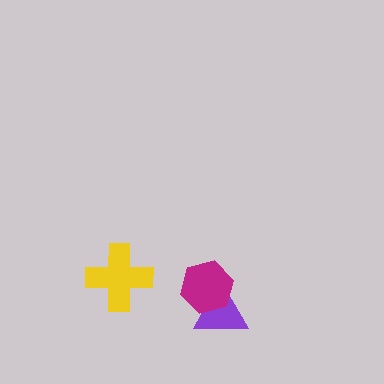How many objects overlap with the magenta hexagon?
1 object overlaps with the magenta hexagon.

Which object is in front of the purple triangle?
The magenta hexagon is in front of the purple triangle.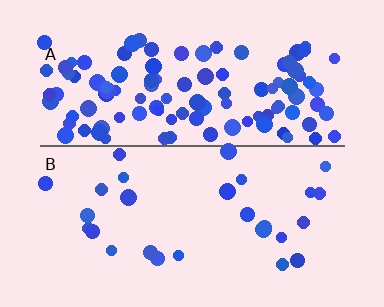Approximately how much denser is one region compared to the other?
Approximately 4.1× — region A over region B.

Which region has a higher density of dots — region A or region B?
A (the top).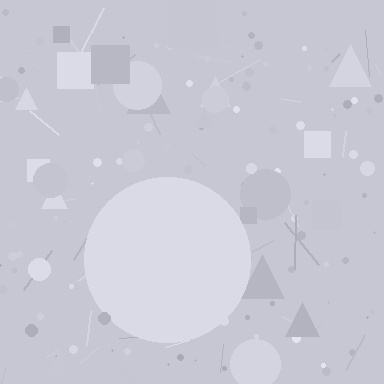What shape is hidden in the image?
A circle is hidden in the image.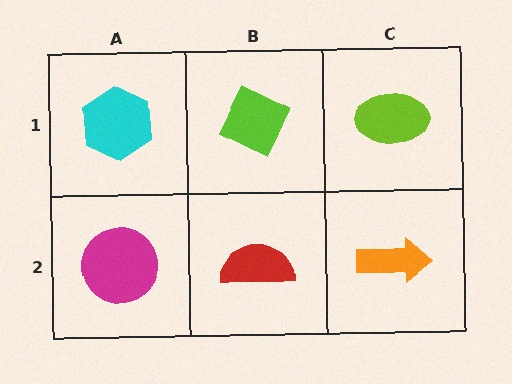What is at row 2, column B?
A red semicircle.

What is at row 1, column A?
A cyan hexagon.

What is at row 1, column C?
A lime ellipse.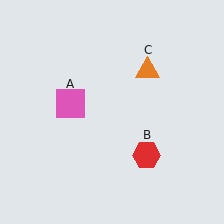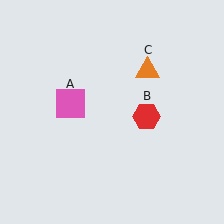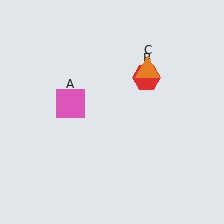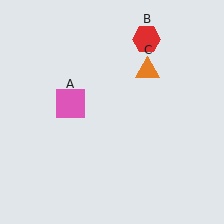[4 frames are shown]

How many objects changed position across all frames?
1 object changed position: red hexagon (object B).